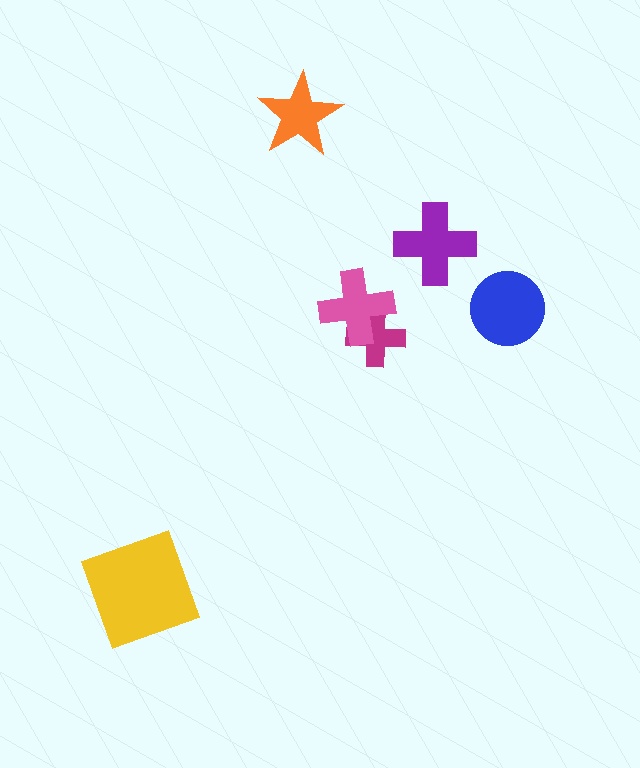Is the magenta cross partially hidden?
Yes, it is partially covered by another shape.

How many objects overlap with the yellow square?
0 objects overlap with the yellow square.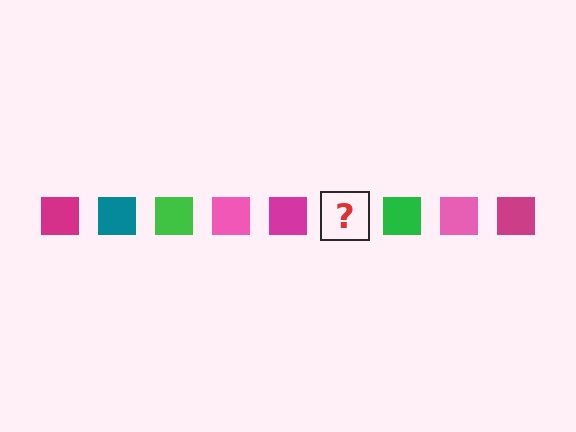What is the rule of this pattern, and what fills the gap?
The rule is that the pattern cycles through magenta, teal, green, pink squares. The gap should be filled with a teal square.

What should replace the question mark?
The question mark should be replaced with a teal square.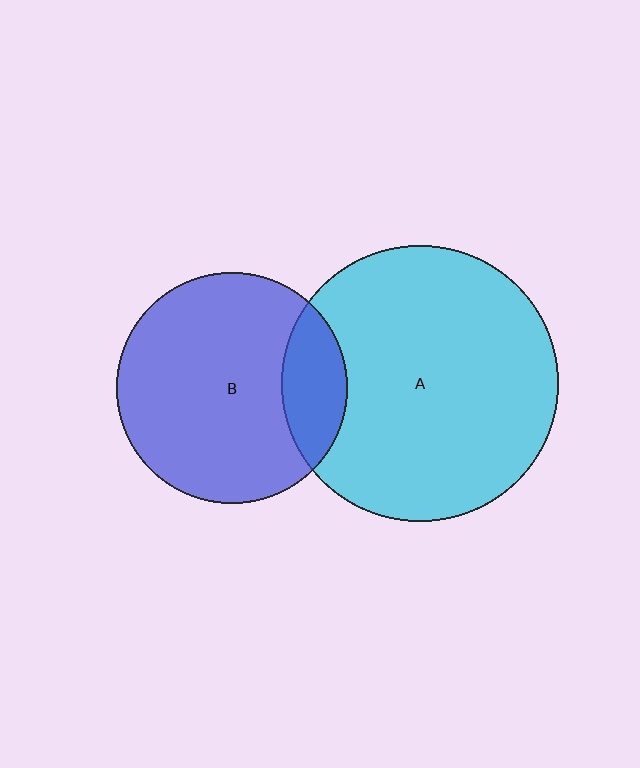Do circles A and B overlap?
Yes.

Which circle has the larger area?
Circle A (cyan).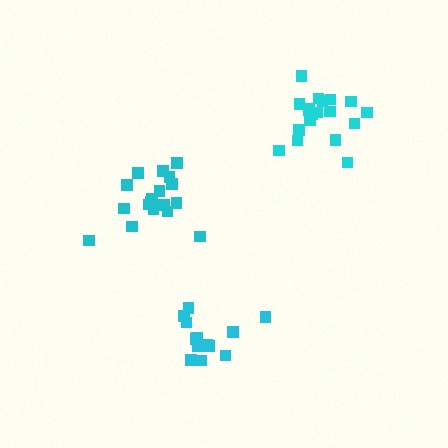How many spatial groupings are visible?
There are 3 spatial groupings.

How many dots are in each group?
Group 1: 18 dots, Group 2: 19 dots, Group 3: 13 dots (50 total).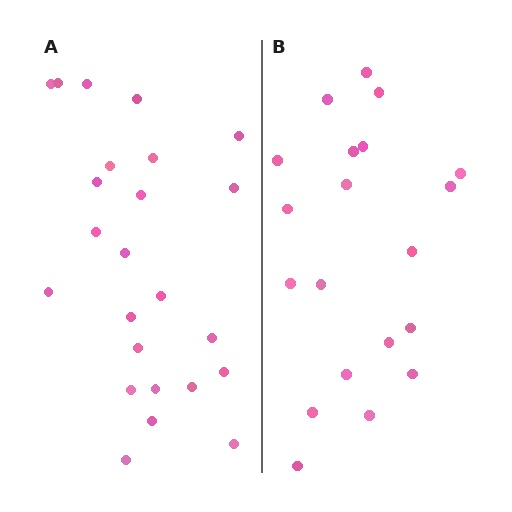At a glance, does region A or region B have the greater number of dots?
Region A (the left region) has more dots.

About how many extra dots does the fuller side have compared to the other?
Region A has about 4 more dots than region B.